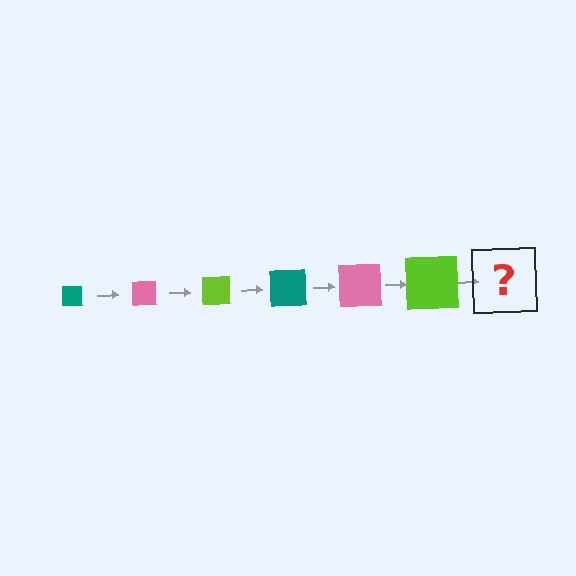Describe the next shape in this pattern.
It should be a teal square, larger than the previous one.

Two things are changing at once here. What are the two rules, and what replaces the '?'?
The two rules are that the square grows larger each step and the color cycles through teal, pink, and lime. The '?' should be a teal square, larger than the previous one.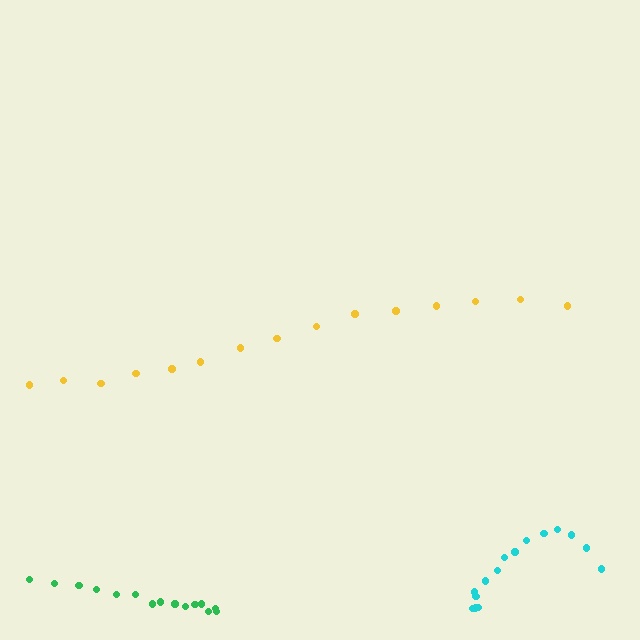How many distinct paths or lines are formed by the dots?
There are 3 distinct paths.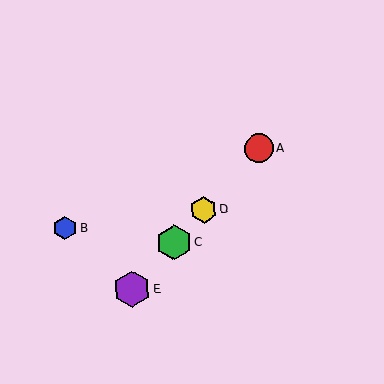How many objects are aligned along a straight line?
4 objects (A, C, D, E) are aligned along a straight line.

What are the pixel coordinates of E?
Object E is at (132, 289).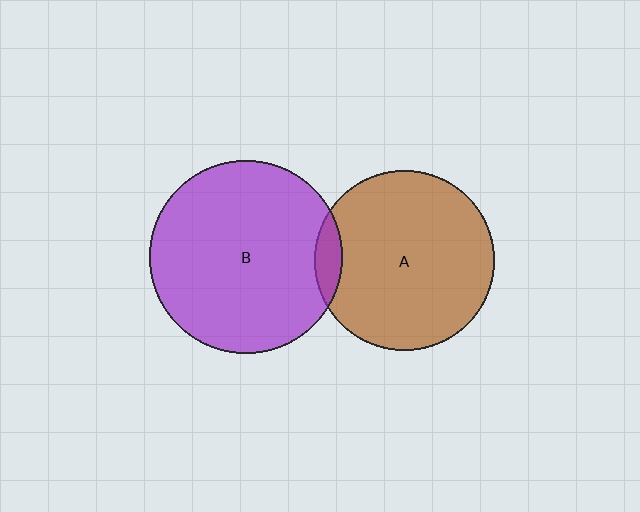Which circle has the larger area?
Circle B (purple).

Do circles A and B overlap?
Yes.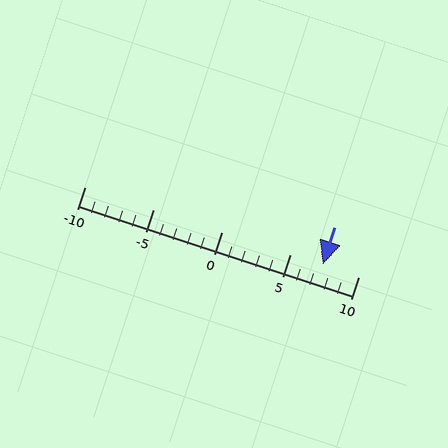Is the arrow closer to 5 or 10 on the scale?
The arrow is closer to 5.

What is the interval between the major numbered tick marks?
The major tick marks are spaced 5 units apart.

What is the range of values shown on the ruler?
The ruler shows values from -10 to 10.